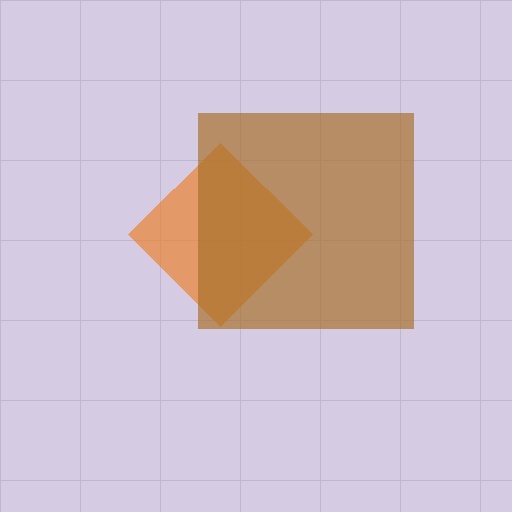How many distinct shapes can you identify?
There are 2 distinct shapes: an orange diamond, a brown square.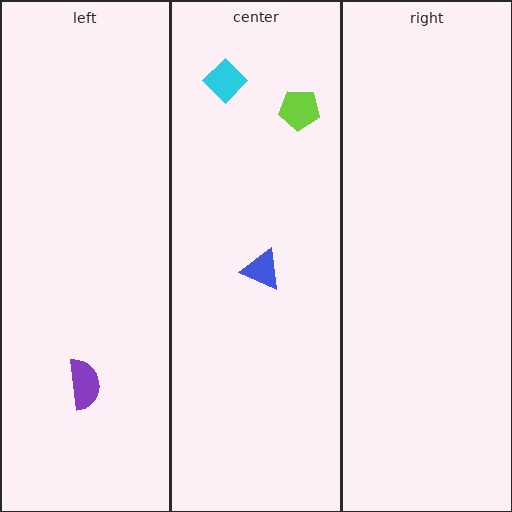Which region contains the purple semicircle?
The left region.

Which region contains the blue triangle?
The center region.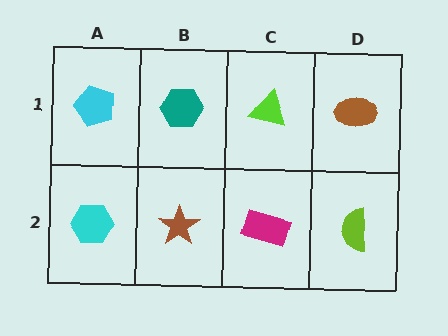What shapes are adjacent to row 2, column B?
A teal hexagon (row 1, column B), a cyan hexagon (row 2, column A), a magenta rectangle (row 2, column C).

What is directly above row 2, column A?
A cyan pentagon.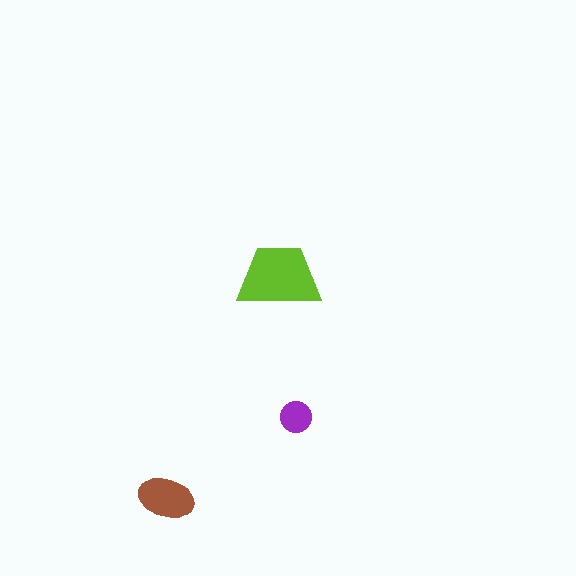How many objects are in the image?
There are 3 objects in the image.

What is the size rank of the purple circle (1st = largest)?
3rd.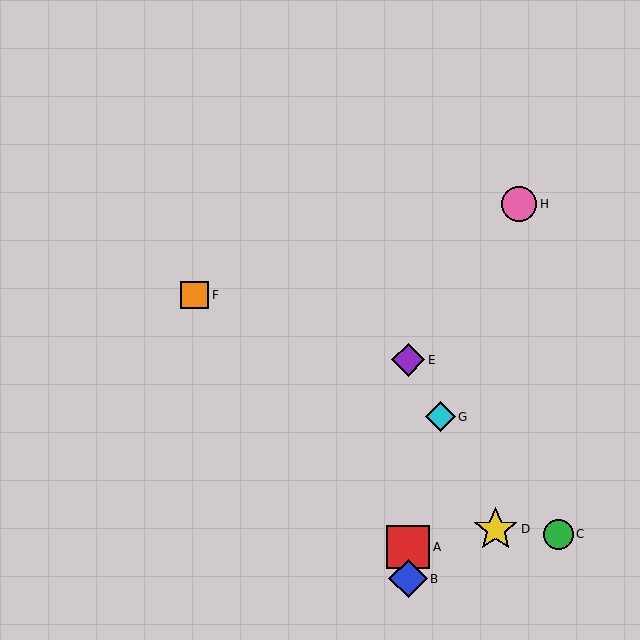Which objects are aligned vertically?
Objects A, B, E are aligned vertically.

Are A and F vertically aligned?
No, A is at x≈408 and F is at x≈195.